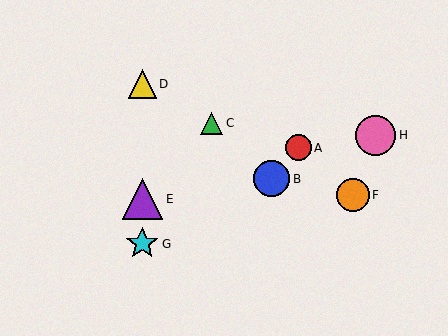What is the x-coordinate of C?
Object C is at x≈212.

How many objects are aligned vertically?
3 objects (D, E, G) are aligned vertically.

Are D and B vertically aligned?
No, D is at x≈142 and B is at x≈272.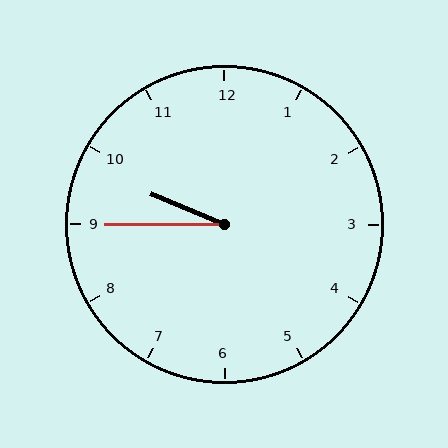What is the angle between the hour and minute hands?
Approximately 22 degrees.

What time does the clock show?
9:45.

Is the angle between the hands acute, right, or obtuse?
It is acute.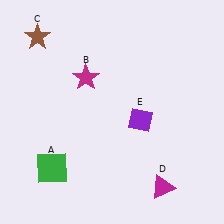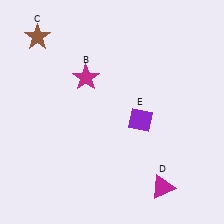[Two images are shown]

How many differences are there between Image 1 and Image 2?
There is 1 difference between the two images.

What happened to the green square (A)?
The green square (A) was removed in Image 2. It was in the bottom-left area of Image 1.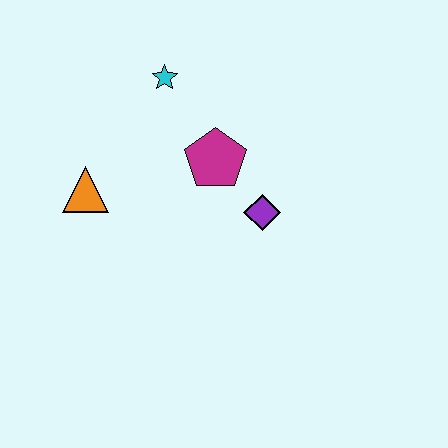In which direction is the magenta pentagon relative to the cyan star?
The magenta pentagon is below the cyan star.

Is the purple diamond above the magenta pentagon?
No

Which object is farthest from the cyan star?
The purple diamond is farthest from the cyan star.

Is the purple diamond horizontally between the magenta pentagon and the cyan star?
No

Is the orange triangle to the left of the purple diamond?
Yes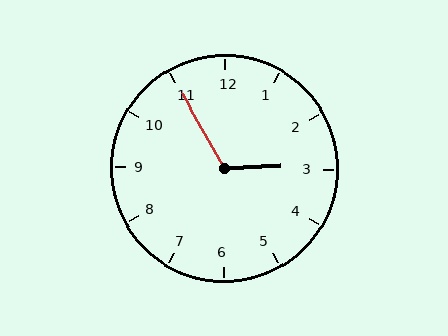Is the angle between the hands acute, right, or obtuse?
It is obtuse.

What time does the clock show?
2:55.